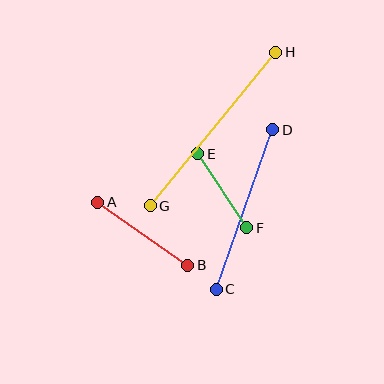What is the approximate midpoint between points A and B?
The midpoint is at approximately (143, 234) pixels.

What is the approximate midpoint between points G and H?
The midpoint is at approximately (213, 129) pixels.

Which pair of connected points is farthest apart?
Points G and H are farthest apart.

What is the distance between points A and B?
The distance is approximately 110 pixels.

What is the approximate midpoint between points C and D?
The midpoint is at approximately (244, 210) pixels.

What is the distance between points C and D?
The distance is approximately 169 pixels.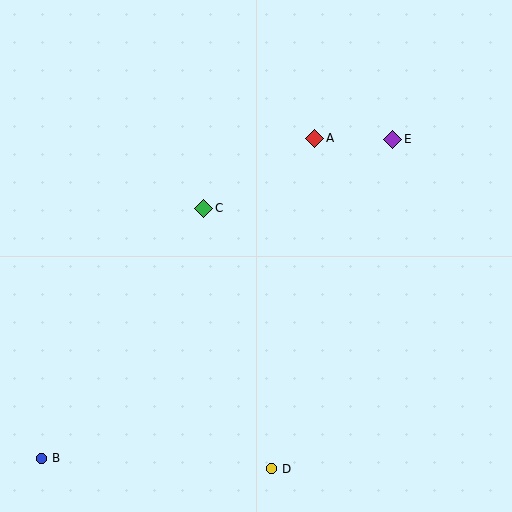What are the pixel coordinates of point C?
Point C is at (204, 208).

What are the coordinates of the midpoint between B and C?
The midpoint between B and C is at (122, 333).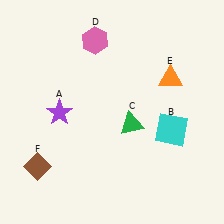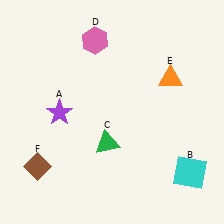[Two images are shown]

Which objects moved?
The objects that moved are: the cyan square (B), the green triangle (C).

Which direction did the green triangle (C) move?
The green triangle (C) moved left.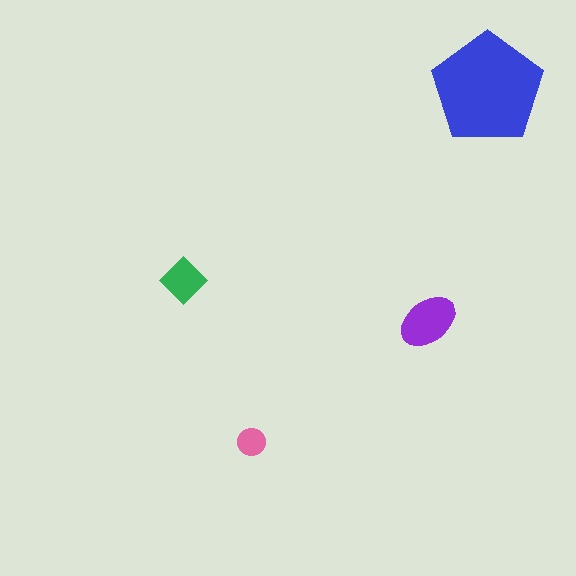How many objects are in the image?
There are 4 objects in the image.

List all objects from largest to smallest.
The blue pentagon, the purple ellipse, the green diamond, the pink circle.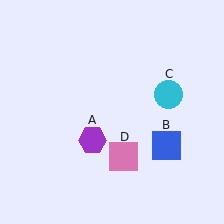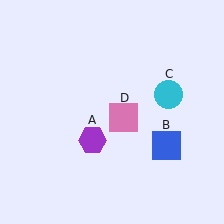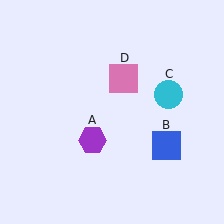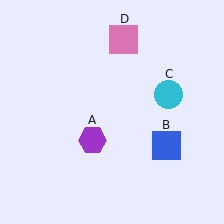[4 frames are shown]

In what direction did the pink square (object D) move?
The pink square (object D) moved up.